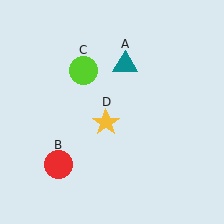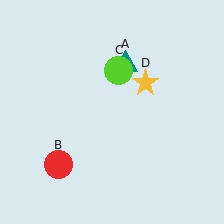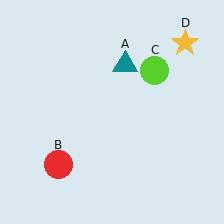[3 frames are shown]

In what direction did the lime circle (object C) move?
The lime circle (object C) moved right.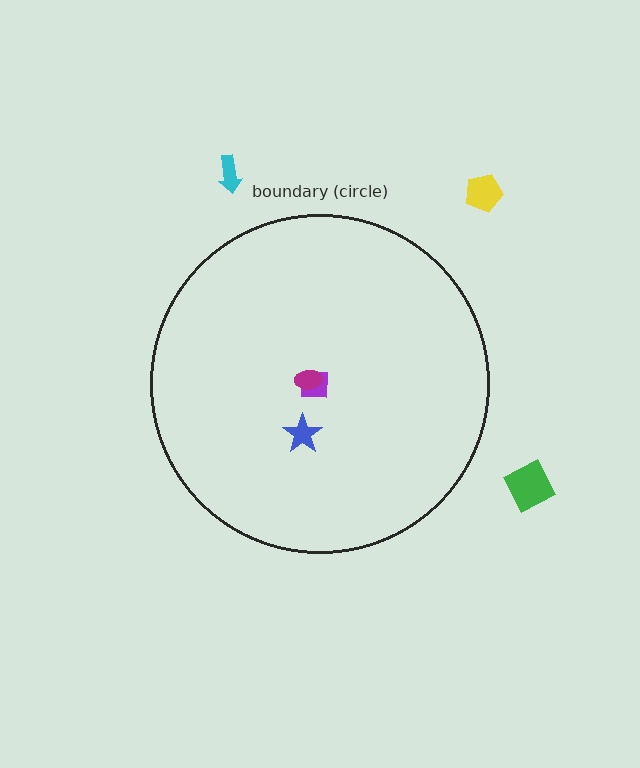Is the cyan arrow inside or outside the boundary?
Outside.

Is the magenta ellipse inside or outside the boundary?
Inside.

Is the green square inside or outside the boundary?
Outside.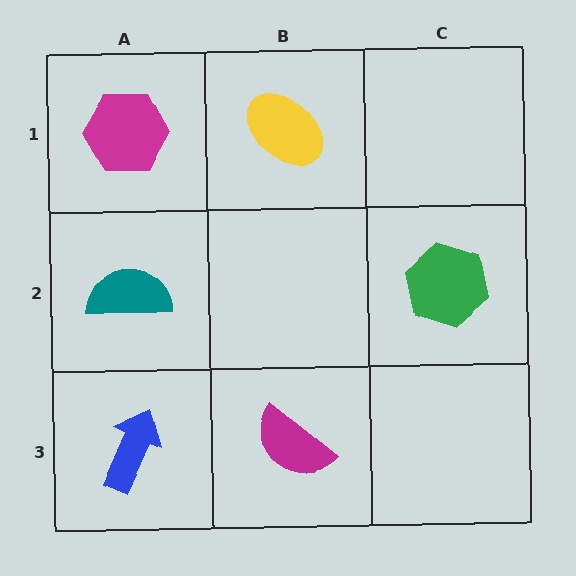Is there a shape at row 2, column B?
No, that cell is empty.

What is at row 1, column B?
A yellow ellipse.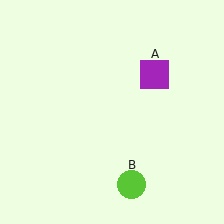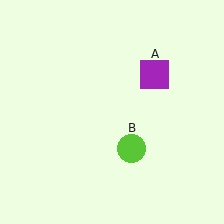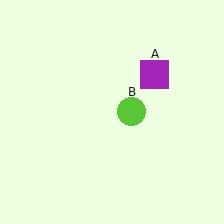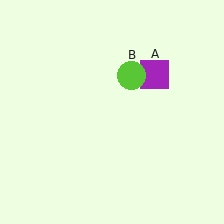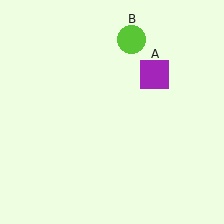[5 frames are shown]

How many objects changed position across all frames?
1 object changed position: lime circle (object B).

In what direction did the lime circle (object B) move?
The lime circle (object B) moved up.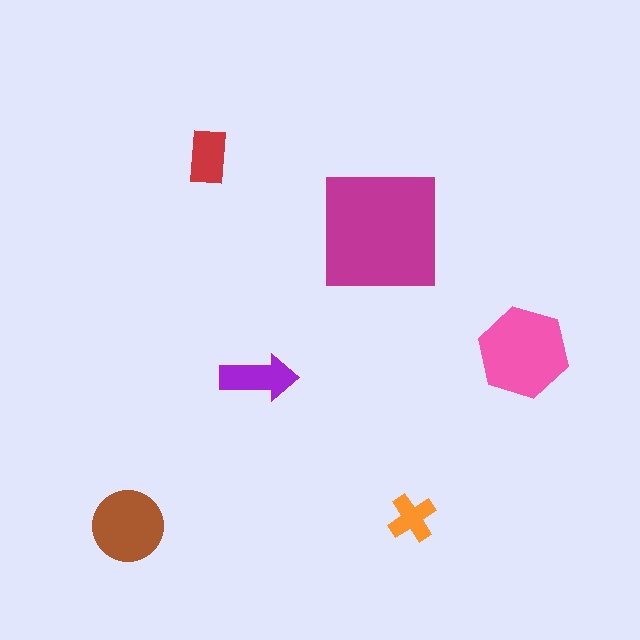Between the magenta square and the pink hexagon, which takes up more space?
The magenta square.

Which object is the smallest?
The orange cross.